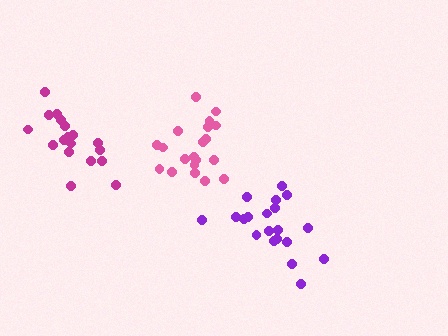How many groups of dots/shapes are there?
There are 3 groups.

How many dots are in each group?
Group 1: 20 dots, Group 2: 20 dots, Group 3: 18 dots (58 total).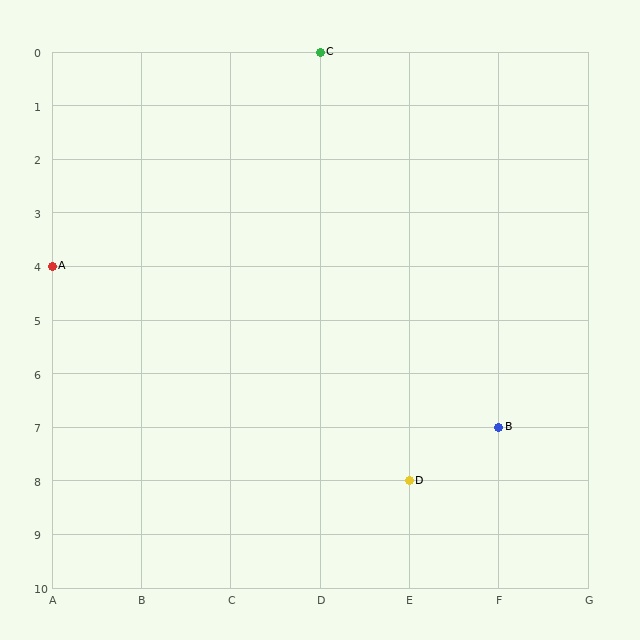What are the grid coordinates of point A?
Point A is at grid coordinates (A, 4).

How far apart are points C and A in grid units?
Points C and A are 3 columns and 4 rows apart (about 5.0 grid units diagonally).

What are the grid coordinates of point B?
Point B is at grid coordinates (F, 7).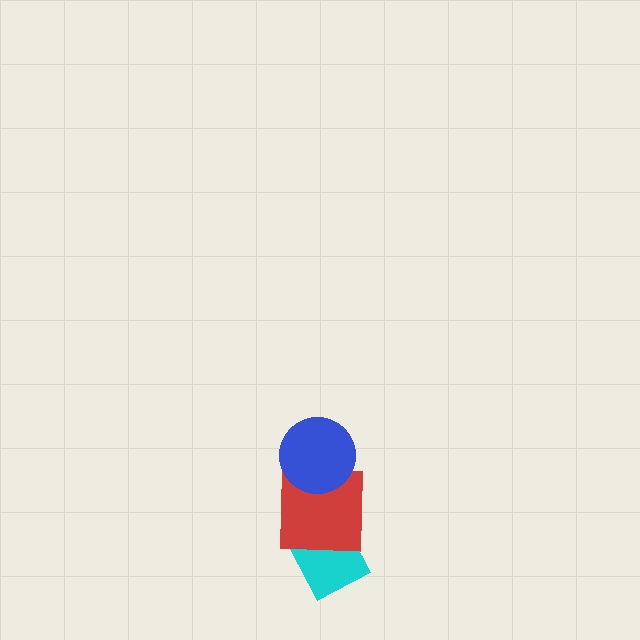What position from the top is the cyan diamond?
The cyan diamond is 3rd from the top.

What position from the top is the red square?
The red square is 2nd from the top.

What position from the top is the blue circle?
The blue circle is 1st from the top.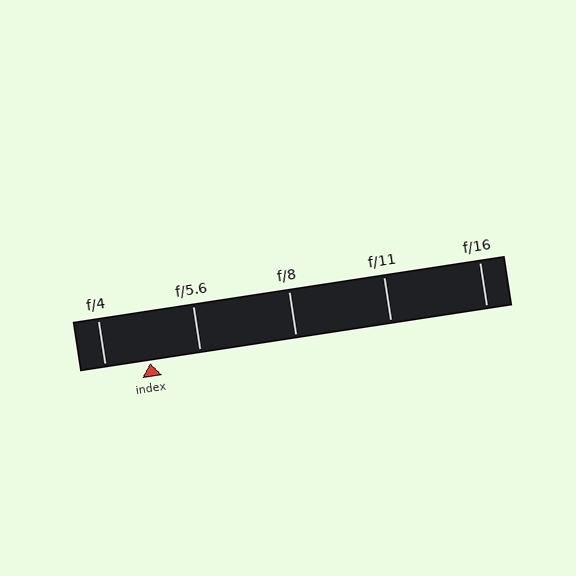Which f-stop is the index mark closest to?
The index mark is closest to f/4.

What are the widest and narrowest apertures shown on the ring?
The widest aperture shown is f/4 and the narrowest is f/16.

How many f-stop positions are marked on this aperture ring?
There are 5 f-stop positions marked.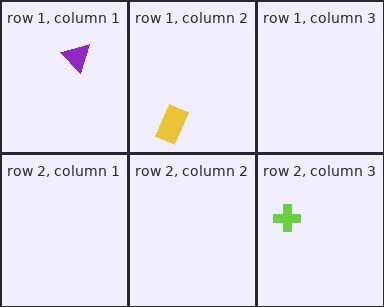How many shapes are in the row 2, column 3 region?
1.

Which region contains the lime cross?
The row 2, column 3 region.